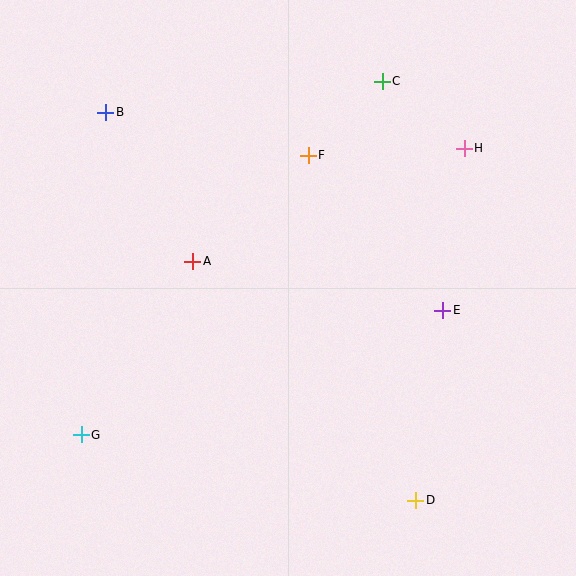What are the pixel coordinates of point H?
Point H is at (464, 148).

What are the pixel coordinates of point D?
Point D is at (416, 501).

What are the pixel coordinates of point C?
Point C is at (382, 81).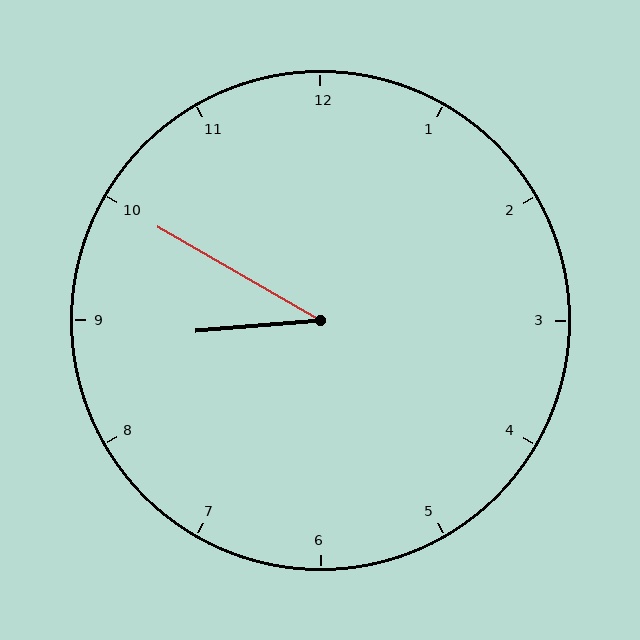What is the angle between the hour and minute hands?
Approximately 35 degrees.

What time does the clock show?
8:50.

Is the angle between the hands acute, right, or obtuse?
It is acute.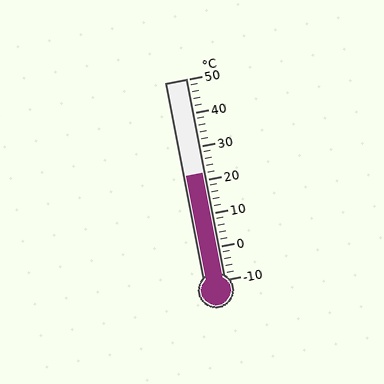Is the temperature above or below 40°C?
The temperature is below 40°C.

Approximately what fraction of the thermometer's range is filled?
The thermometer is filled to approximately 55% of its range.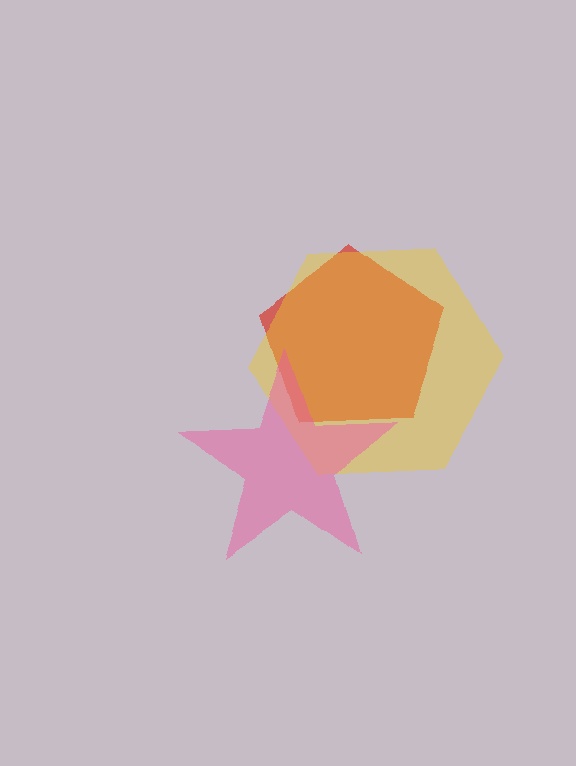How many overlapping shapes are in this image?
There are 3 overlapping shapes in the image.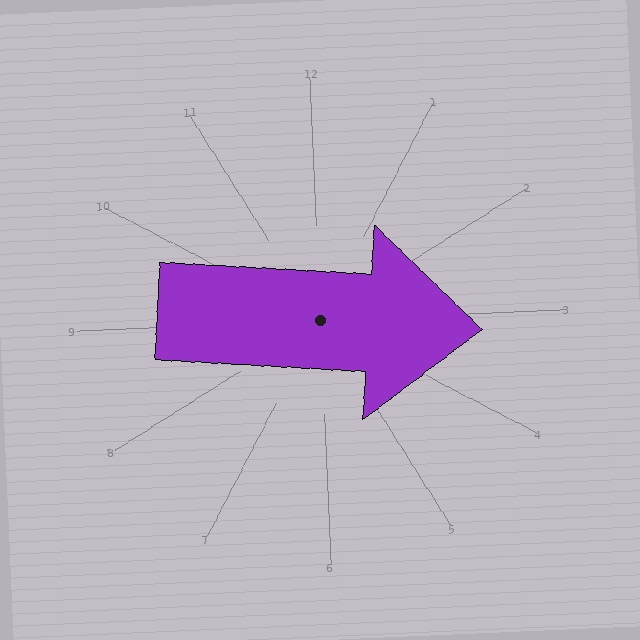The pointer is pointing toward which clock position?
Roughly 3 o'clock.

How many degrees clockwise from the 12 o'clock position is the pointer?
Approximately 96 degrees.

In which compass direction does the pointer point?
East.